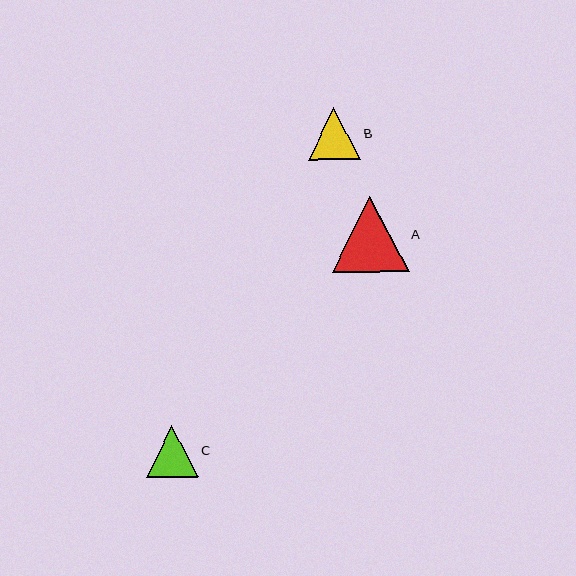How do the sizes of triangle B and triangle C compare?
Triangle B and triangle C are approximately the same size.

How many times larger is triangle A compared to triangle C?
Triangle A is approximately 1.5 times the size of triangle C.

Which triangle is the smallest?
Triangle C is the smallest with a size of approximately 52 pixels.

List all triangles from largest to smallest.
From largest to smallest: A, B, C.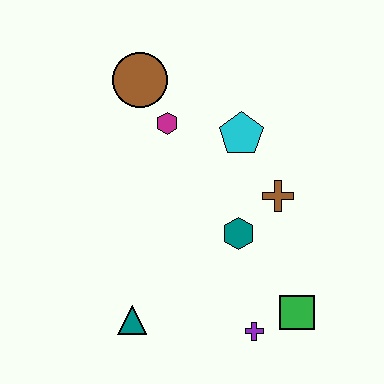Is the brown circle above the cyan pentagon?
Yes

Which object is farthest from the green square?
The brown circle is farthest from the green square.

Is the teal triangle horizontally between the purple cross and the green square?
No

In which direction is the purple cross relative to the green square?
The purple cross is to the left of the green square.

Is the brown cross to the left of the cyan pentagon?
No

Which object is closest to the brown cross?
The teal hexagon is closest to the brown cross.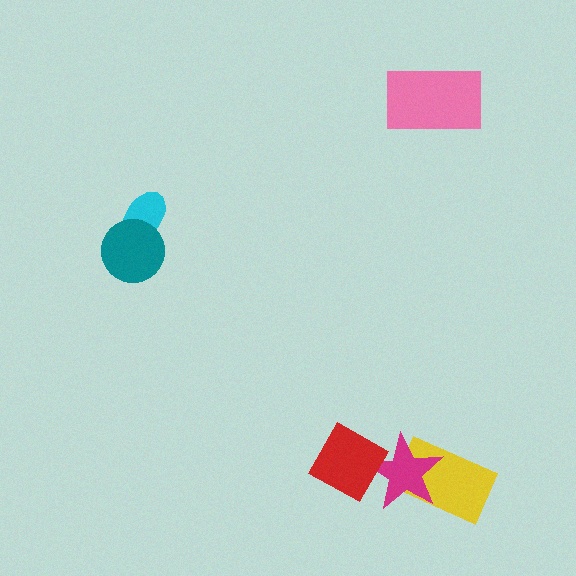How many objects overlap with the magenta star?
2 objects overlap with the magenta star.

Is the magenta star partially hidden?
Yes, it is partially covered by another shape.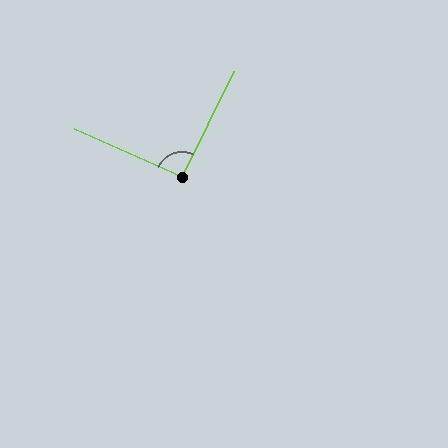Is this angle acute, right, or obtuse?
It is approximately a right angle.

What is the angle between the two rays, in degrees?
Approximately 93 degrees.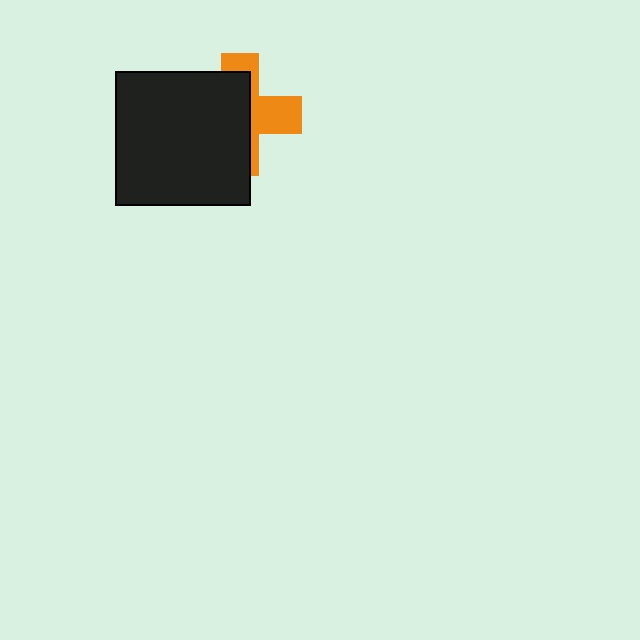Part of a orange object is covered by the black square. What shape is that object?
It is a cross.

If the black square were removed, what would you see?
You would see the complete orange cross.